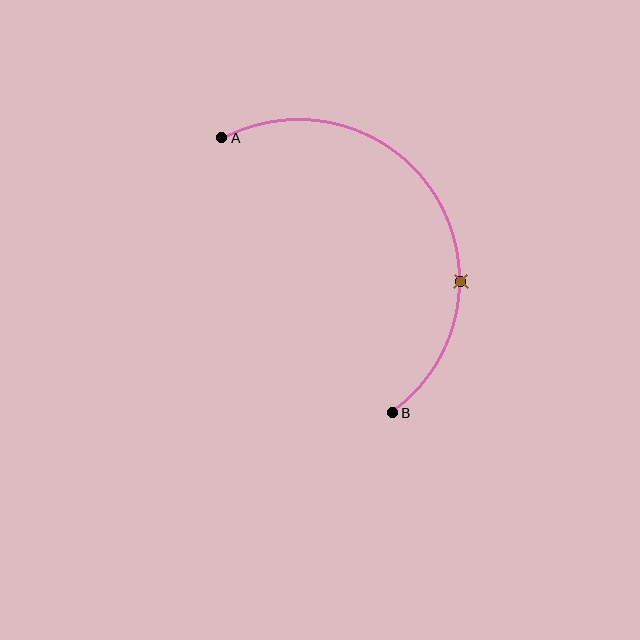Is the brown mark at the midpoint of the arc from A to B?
No. The brown mark lies on the arc but is closer to endpoint B. The arc midpoint would be at the point on the curve equidistant along the arc from both A and B.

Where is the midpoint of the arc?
The arc midpoint is the point on the curve farthest from the straight line joining A and B. It sits to the right of that line.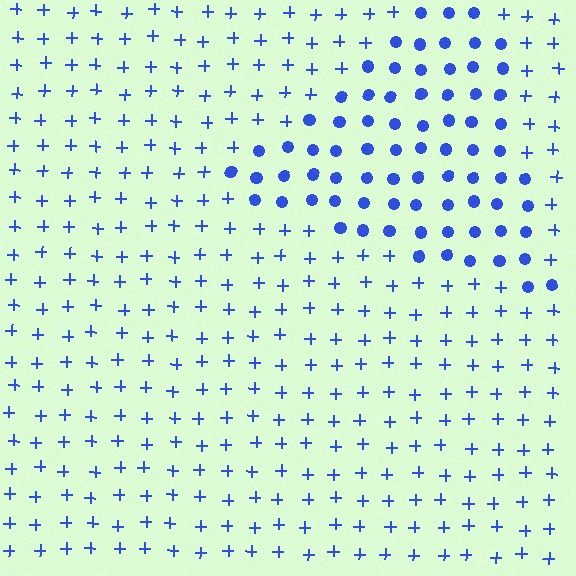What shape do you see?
I see a triangle.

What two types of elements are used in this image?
The image uses circles inside the triangle region and plus signs outside it.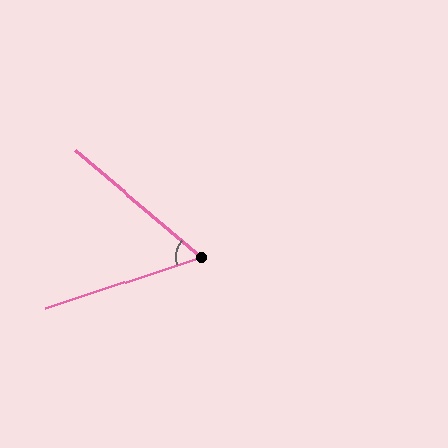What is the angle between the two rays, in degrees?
Approximately 59 degrees.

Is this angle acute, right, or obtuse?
It is acute.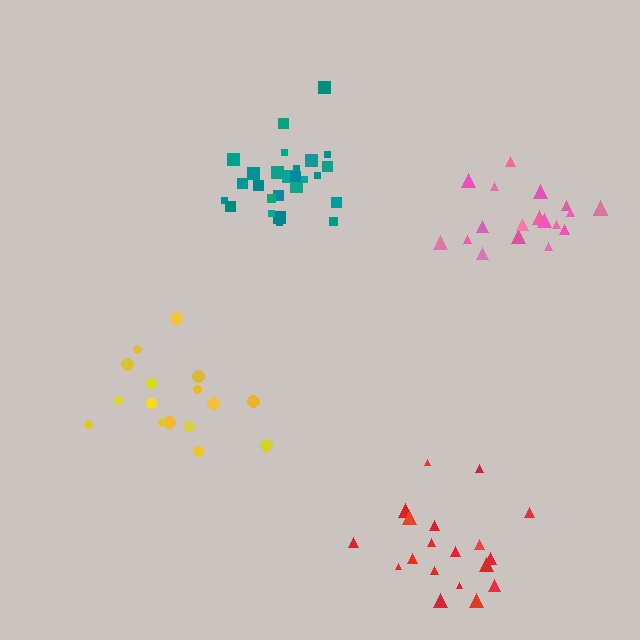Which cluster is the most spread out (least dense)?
Yellow.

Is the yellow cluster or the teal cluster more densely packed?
Teal.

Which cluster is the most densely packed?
Teal.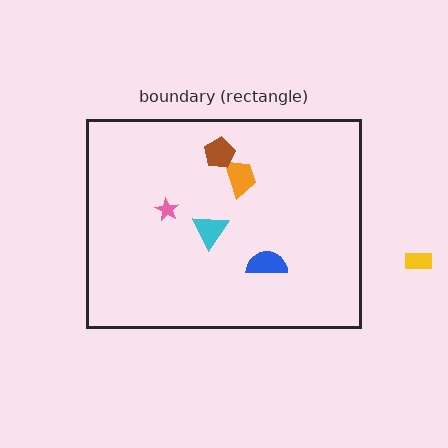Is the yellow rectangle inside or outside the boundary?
Outside.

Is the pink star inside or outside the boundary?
Inside.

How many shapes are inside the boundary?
5 inside, 1 outside.